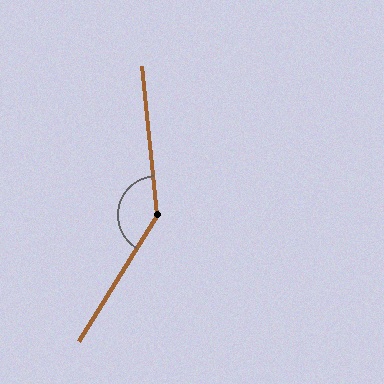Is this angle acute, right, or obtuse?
It is obtuse.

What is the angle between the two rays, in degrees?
Approximately 142 degrees.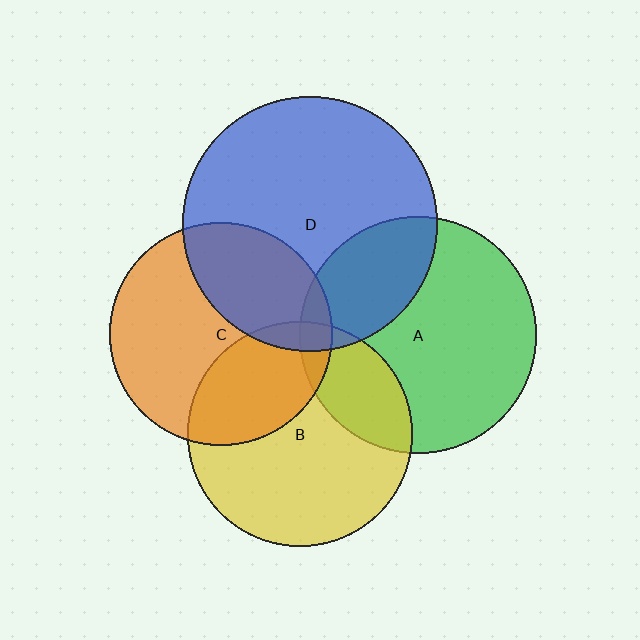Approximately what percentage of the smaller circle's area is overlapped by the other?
Approximately 30%.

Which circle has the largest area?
Circle D (blue).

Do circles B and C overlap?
Yes.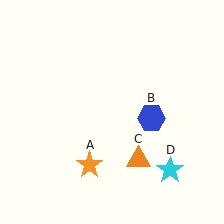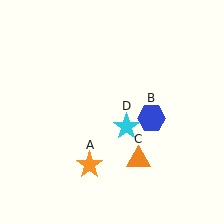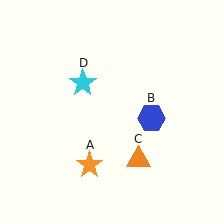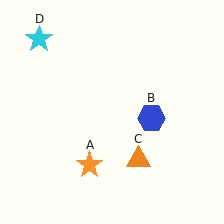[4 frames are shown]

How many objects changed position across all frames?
1 object changed position: cyan star (object D).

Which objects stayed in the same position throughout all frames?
Orange star (object A) and blue hexagon (object B) and orange triangle (object C) remained stationary.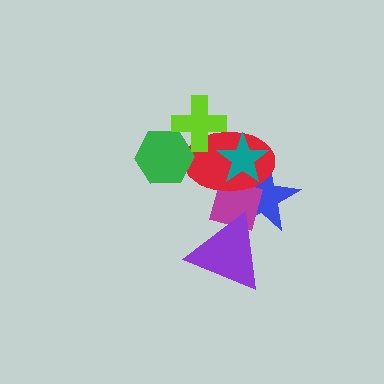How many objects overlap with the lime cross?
2 objects overlap with the lime cross.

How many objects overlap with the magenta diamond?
4 objects overlap with the magenta diamond.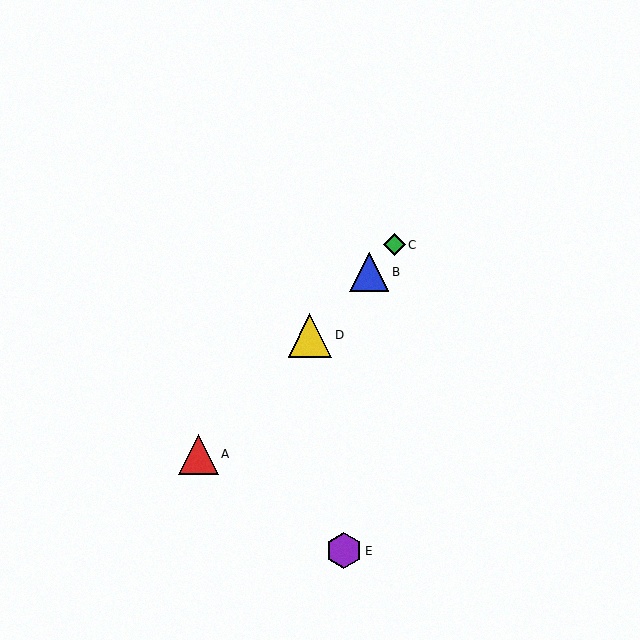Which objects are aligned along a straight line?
Objects A, B, C, D are aligned along a straight line.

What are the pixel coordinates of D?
Object D is at (310, 335).